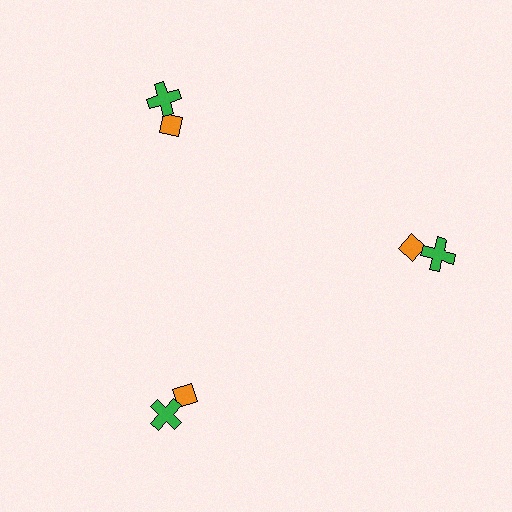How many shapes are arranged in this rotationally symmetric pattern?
There are 6 shapes, arranged in 3 groups of 2.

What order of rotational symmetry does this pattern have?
This pattern has 3-fold rotational symmetry.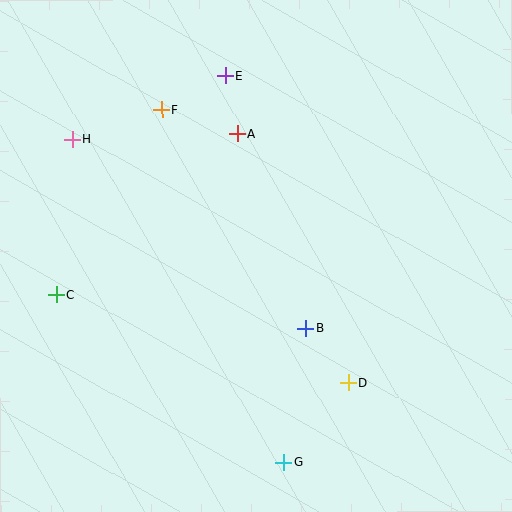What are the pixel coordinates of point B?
Point B is at (306, 328).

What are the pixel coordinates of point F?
Point F is at (162, 110).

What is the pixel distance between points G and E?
The distance between G and E is 391 pixels.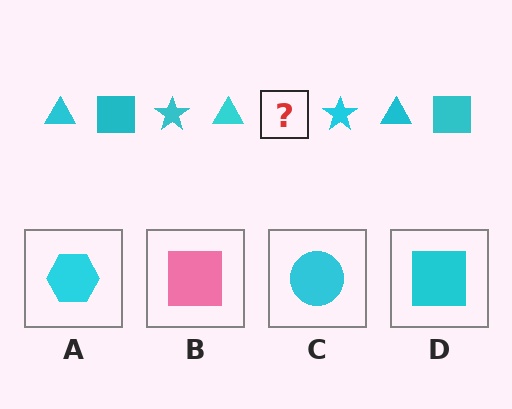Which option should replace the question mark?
Option D.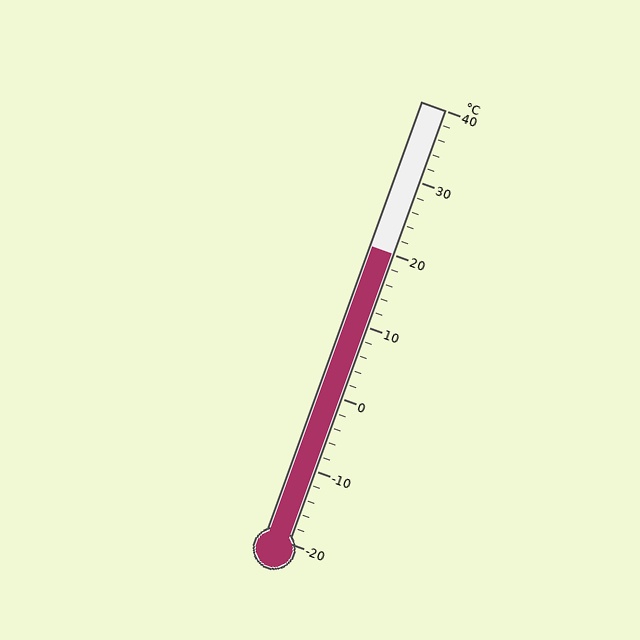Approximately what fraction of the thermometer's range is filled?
The thermometer is filled to approximately 65% of its range.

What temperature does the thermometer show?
The thermometer shows approximately 20°C.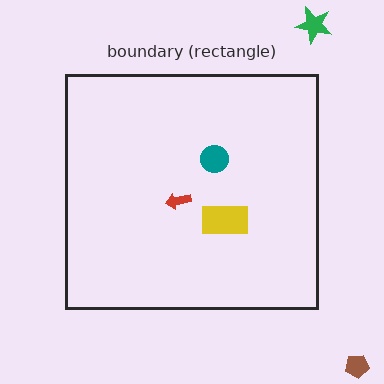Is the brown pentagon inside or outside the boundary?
Outside.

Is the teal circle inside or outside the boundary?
Inside.